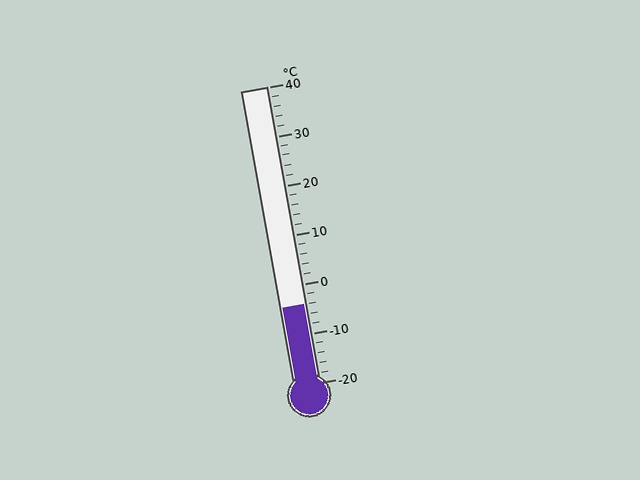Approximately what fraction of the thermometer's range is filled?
The thermometer is filled to approximately 25% of its range.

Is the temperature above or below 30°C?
The temperature is below 30°C.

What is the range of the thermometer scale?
The thermometer scale ranges from -20°C to 40°C.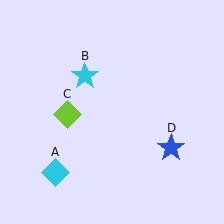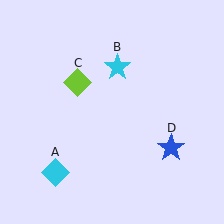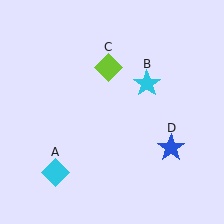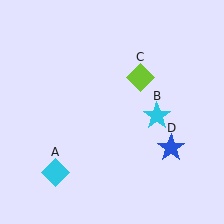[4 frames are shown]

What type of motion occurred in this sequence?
The cyan star (object B), lime diamond (object C) rotated clockwise around the center of the scene.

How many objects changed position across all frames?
2 objects changed position: cyan star (object B), lime diamond (object C).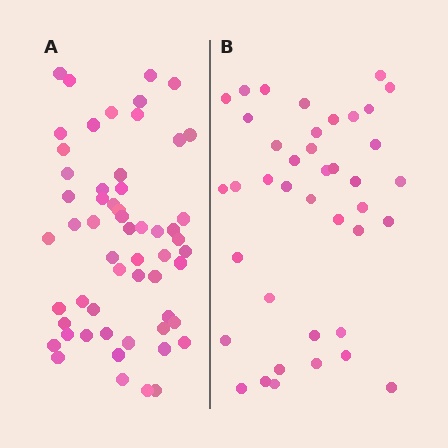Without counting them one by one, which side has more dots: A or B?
Region A (the left region) has more dots.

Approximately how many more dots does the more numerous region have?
Region A has approximately 15 more dots than region B.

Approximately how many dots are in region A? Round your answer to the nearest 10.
About 60 dots. (The exact count is 57, which rounds to 60.)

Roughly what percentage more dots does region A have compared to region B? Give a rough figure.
About 40% more.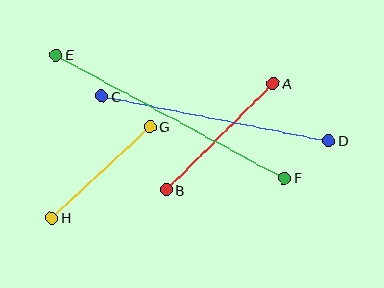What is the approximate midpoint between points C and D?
The midpoint is at approximately (215, 118) pixels.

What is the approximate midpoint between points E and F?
The midpoint is at approximately (170, 116) pixels.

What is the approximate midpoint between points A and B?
The midpoint is at approximately (220, 136) pixels.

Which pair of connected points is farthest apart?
Points E and F are farthest apart.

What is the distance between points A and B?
The distance is approximately 151 pixels.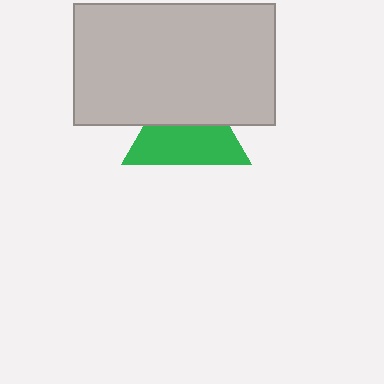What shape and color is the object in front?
The object in front is a light gray rectangle.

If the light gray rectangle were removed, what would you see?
You would see the complete green triangle.